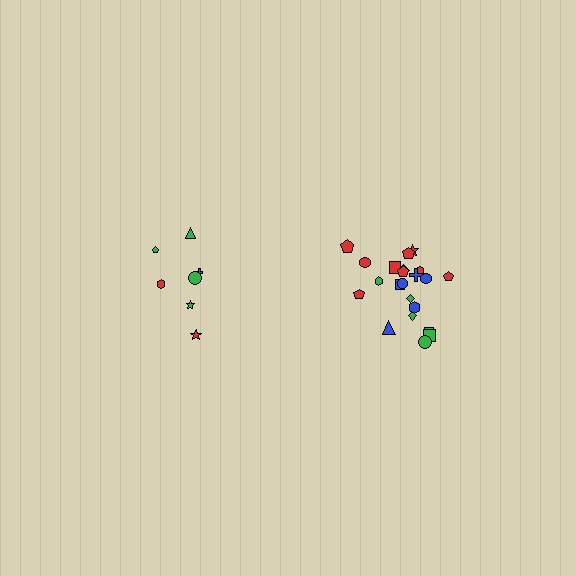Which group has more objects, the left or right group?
The right group.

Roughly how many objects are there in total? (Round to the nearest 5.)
Roughly 30 objects in total.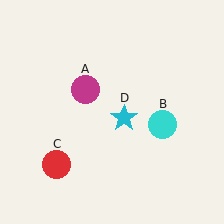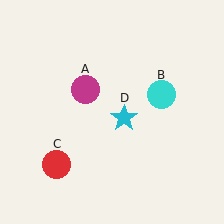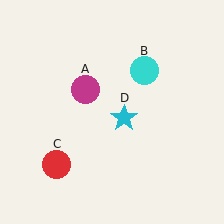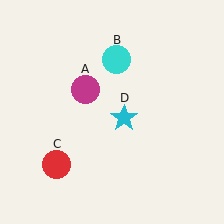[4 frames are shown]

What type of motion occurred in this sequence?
The cyan circle (object B) rotated counterclockwise around the center of the scene.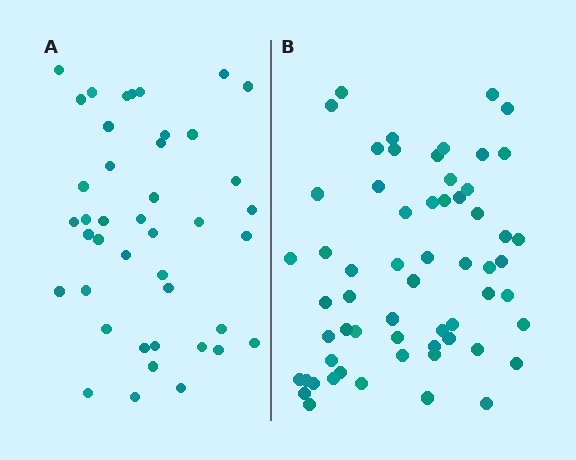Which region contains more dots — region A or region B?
Region B (the right region) has more dots.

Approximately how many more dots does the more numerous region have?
Region B has approximately 20 more dots than region A.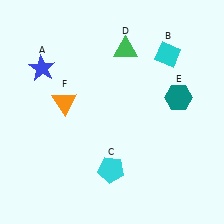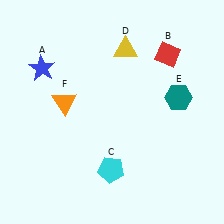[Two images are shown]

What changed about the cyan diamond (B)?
In Image 1, B is cyan. In Image 2, it changed to red.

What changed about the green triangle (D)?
In Image 1, D is green. In Image 2, it changed to yellow.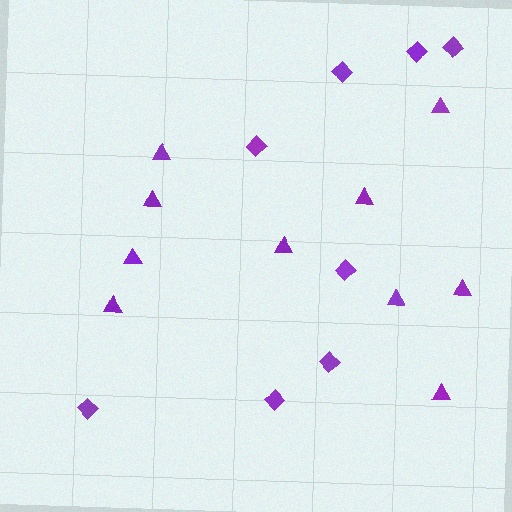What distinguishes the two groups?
There are 2 groups: one group of triangles (10) and one group of diamonds (8).